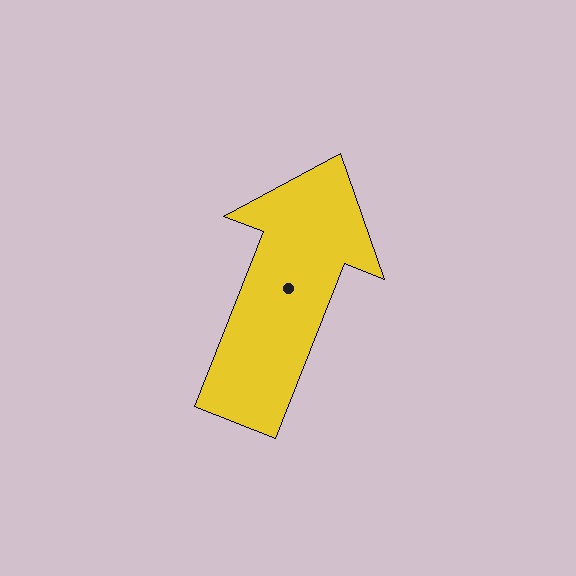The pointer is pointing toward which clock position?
Roughly 1 o'clock.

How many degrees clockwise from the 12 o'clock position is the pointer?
Approximately 21 degrees.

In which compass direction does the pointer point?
North.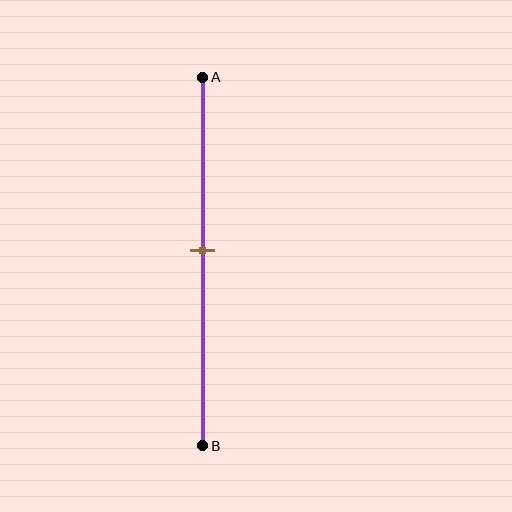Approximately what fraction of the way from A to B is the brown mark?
The brown mark is approximately 45% of the way from A to B.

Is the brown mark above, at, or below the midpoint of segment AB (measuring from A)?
The brown mark is above the midpoint of segment AB.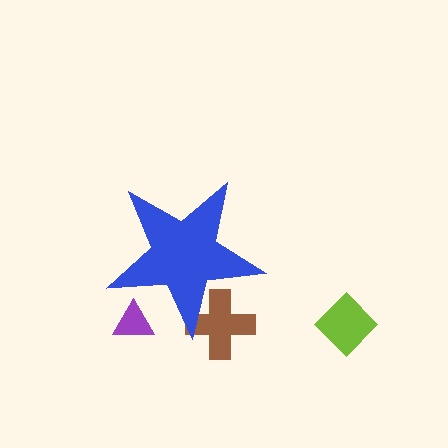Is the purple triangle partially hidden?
Yes, the purple triangle is partially hidden behind the blue star.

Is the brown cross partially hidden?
Yes, the brown cross is partially hidden behind the blue star.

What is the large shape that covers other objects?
A blue star.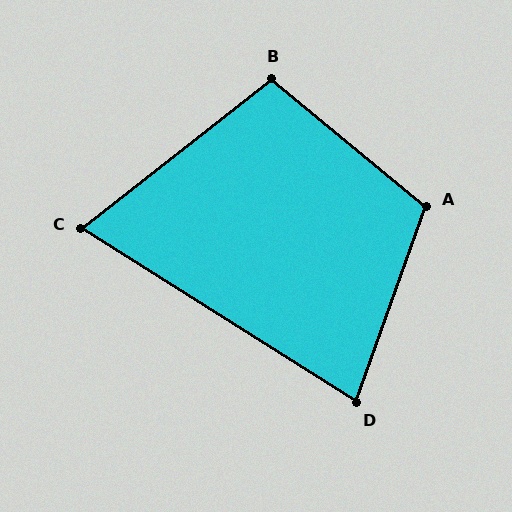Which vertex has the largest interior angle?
A, at approximately 110 degrees.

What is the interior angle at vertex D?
Approximately 77 degrees (acute).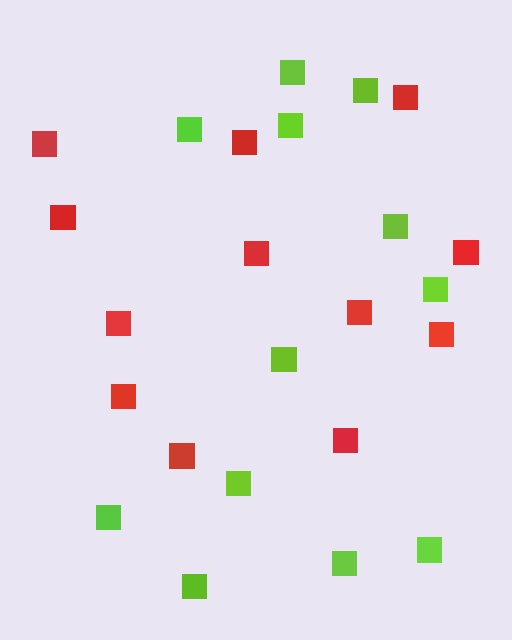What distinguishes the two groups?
There are 2 groups: one group of red squares (12) and one group of lime squares (12).